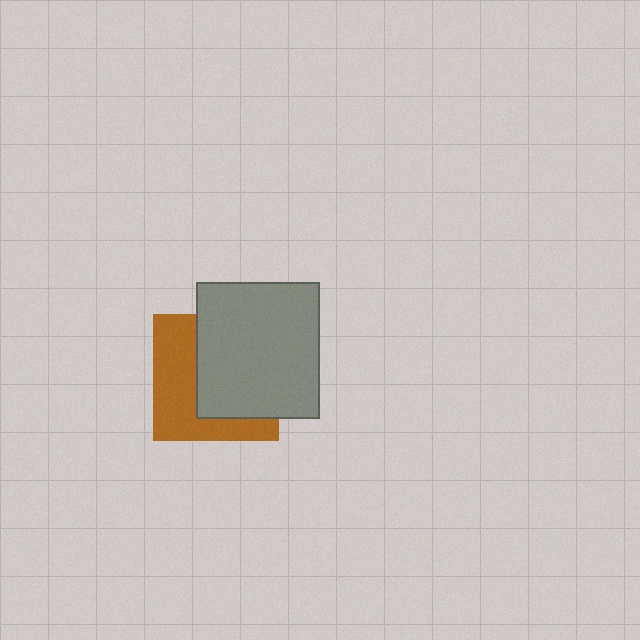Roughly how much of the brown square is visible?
A small part of it is visible (roughly 45%).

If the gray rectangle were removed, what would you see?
You would see the complete brown square.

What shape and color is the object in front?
The object in front is a gray rectangle.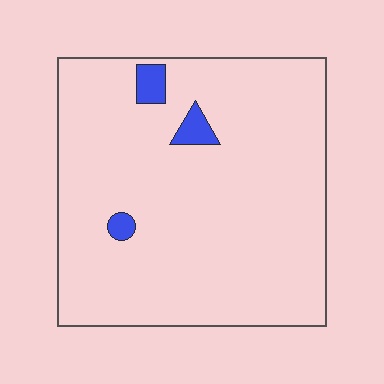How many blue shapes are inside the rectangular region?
3.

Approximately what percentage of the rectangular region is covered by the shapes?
Approximately 5%.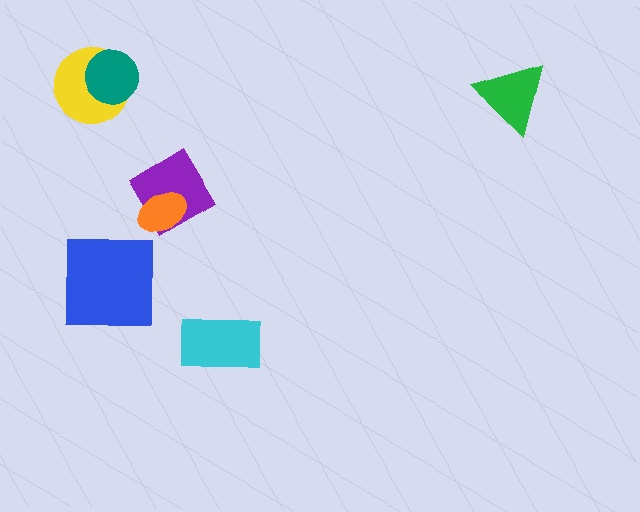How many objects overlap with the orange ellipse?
1 object overlaps with the orange ellipse.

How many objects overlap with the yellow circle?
1 object overlaps with the yellow circle.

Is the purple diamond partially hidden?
Yes, it is partially covered by another shape.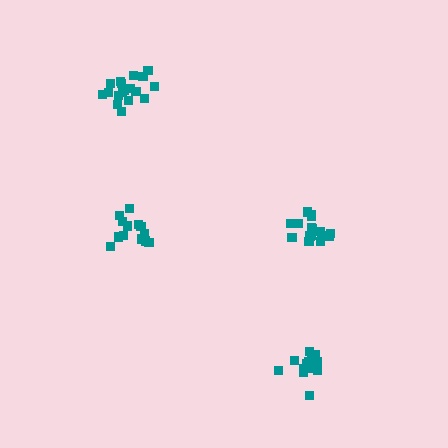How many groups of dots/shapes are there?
There are 4 groups.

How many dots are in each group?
Group 1: 13 dots, Group 2: 15 dots, Group 3: 16 dots, Group 4: 18 dots (62 total).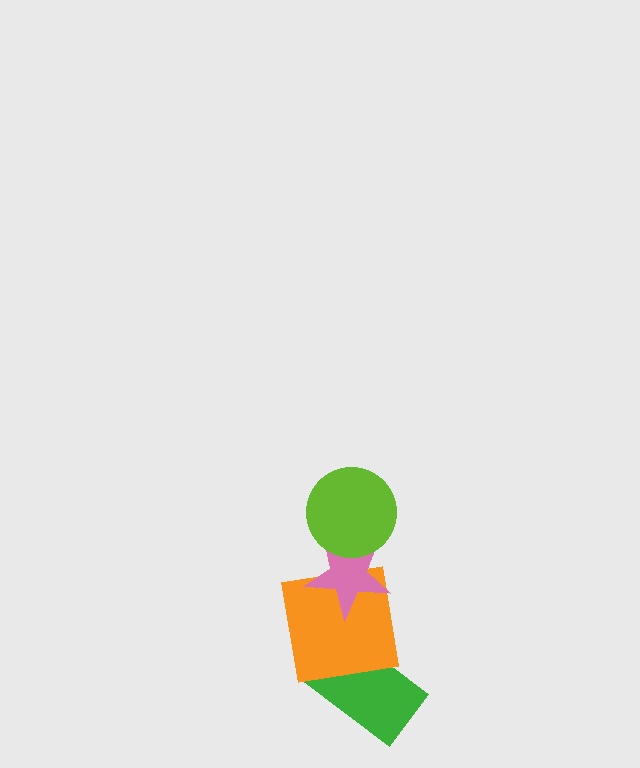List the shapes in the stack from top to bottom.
From top to bottom: the lime circle, the pink star, the orange square, the green rectangle.